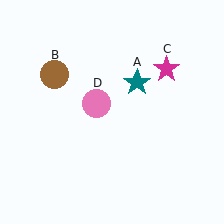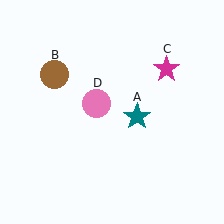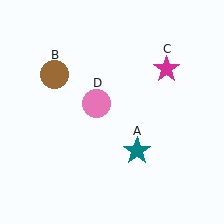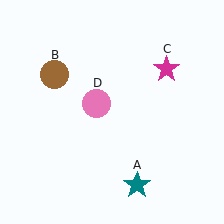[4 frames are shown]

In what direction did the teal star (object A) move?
The teal star (object A) moved down.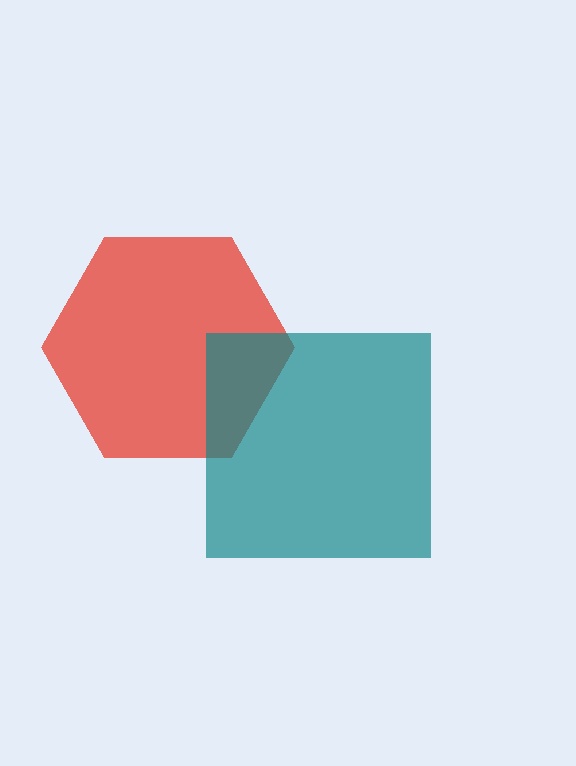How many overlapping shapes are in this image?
There are 2 overlapping shapes in the image.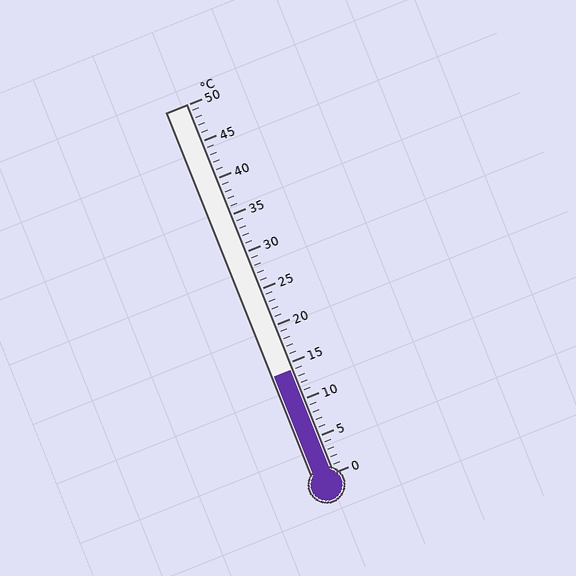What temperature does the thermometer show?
The thermometer shows approximately 14°C.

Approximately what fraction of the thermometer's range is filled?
The thermometer is filled to approximately 30% of its range.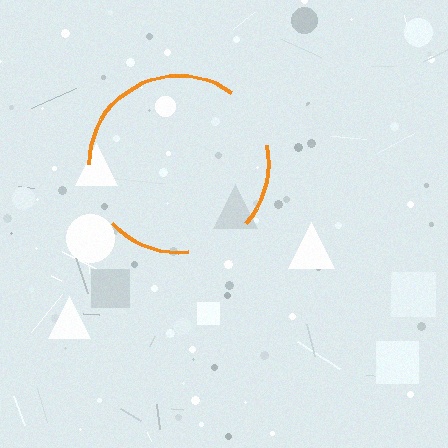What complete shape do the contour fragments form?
The contour fragments form a circle.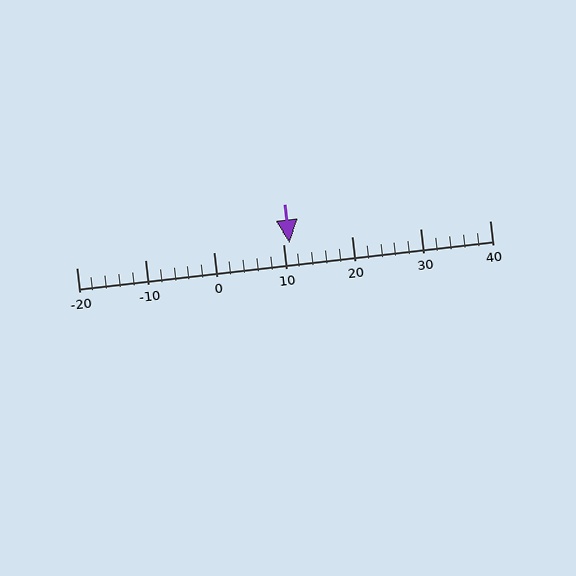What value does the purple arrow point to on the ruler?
The purple arrow points to approximately 11.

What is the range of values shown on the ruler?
The ruler shows values from -20 to 40.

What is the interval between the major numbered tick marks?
The major tick marks are spaced 10 units apart.